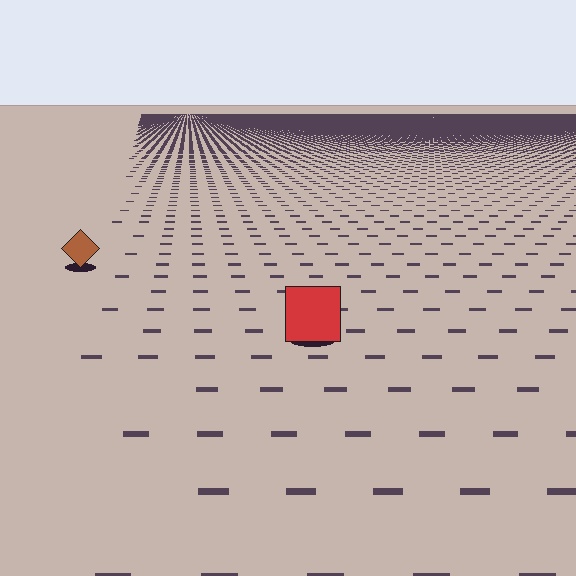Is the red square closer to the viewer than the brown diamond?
Yes. The red square is closer — you can tell from the texture gradient: the ground texture is coarser near it.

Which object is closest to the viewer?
The red square is closest. The texture marks near it are larger and more spread out.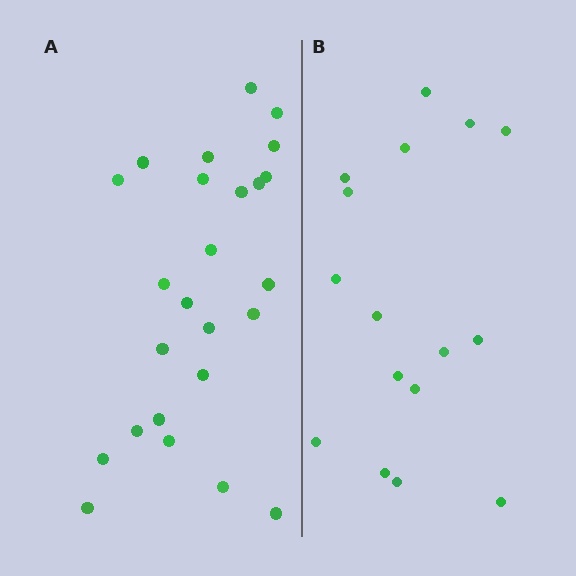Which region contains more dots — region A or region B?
Region A (the left region) has more dots.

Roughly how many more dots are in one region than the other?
Region A has roughly 8 or so more dots than region B.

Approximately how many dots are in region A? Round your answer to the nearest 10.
About 20 dots. (The exact count is 25, which rounds to 20.)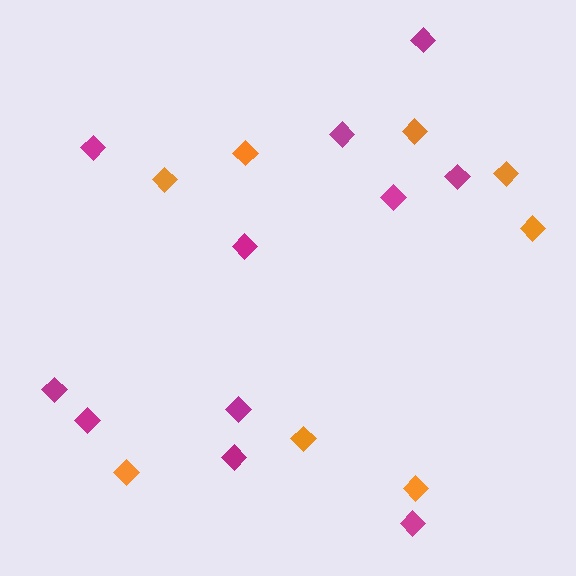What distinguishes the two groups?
There are 2 groups: one group of magenta diamonds (11) and one group of orange diamonds (8).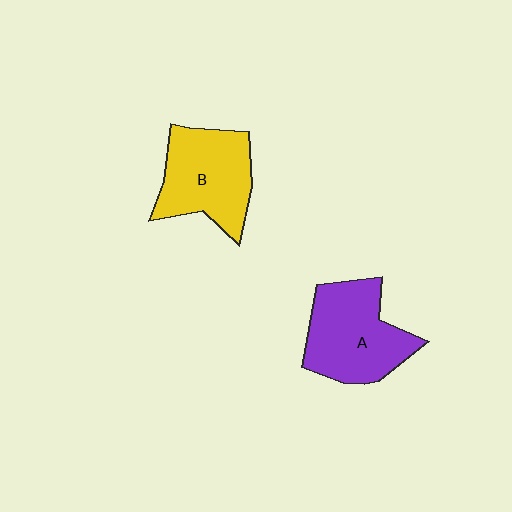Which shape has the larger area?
Shape A (purple).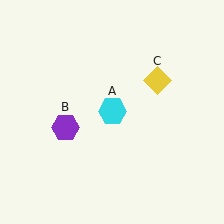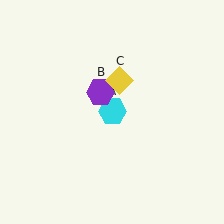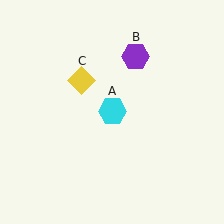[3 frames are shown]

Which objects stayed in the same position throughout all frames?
Cyan hexagon (object A) remained stationary.